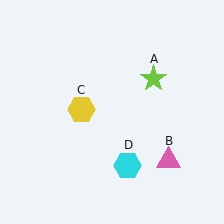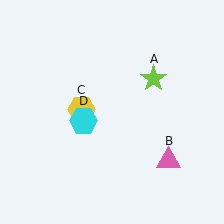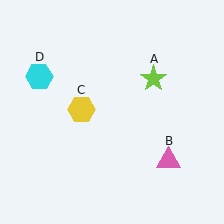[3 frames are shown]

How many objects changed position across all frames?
1 object changed position: cyan hexagon (object D).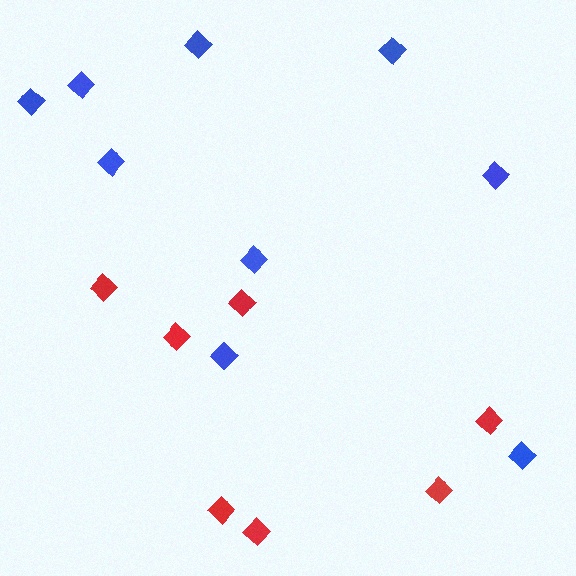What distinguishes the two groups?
There are 2 groups: one group of blue diamonds (9) and one group of red diamonds (7).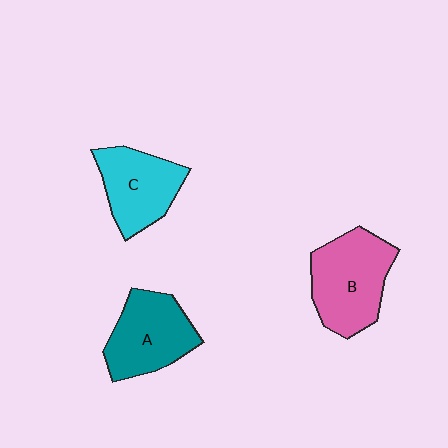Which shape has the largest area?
Shape B (pink).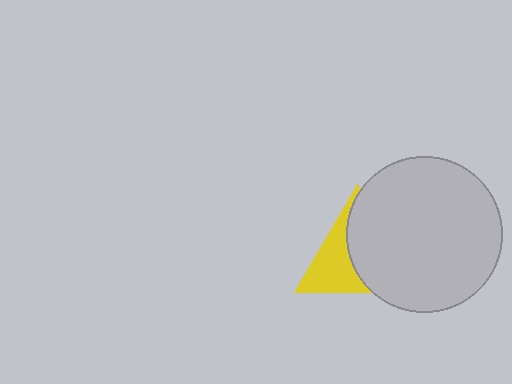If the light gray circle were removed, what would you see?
You would see the complete yellow triangle.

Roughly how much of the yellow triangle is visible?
A small part of it is visible (roughly 43%).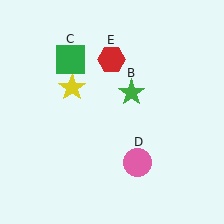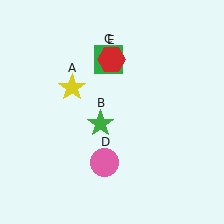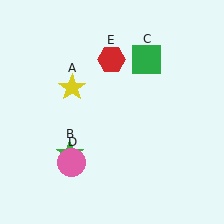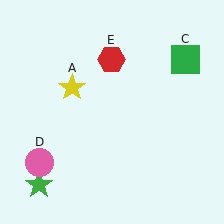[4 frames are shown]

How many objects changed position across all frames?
3 objects changed position: green star (object B), green square (object C), pink circle (object D).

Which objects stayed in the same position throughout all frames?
Yellow star (object A) and red hexagon (object E) remained stationary.